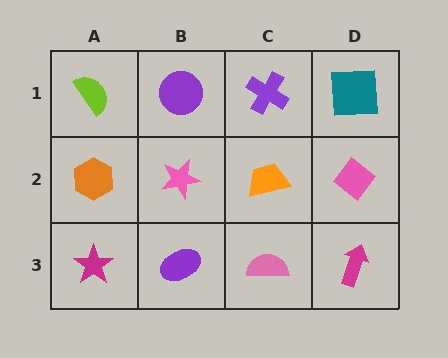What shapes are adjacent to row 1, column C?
An orange trapezoid (row 2, column C), a purple circle (row 1, column B), a teal square (row 1, column D).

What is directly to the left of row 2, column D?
An orange trapezoid.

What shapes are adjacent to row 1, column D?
A pink diamond (row 2, column D), a purple cross (row 1, column C).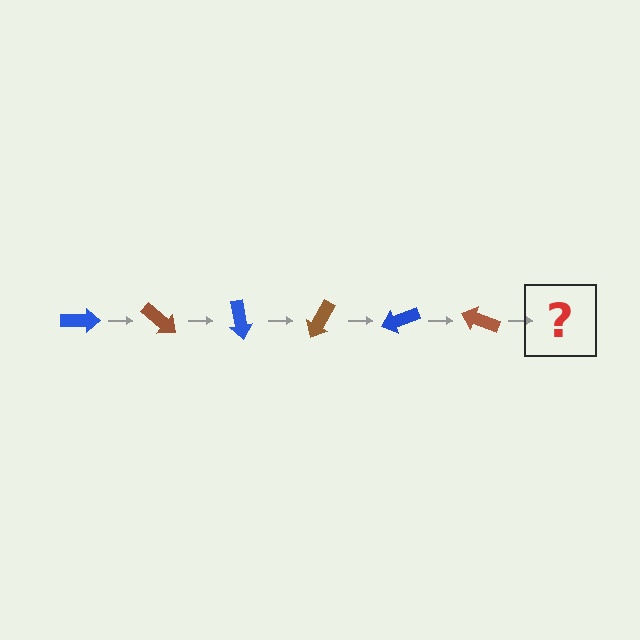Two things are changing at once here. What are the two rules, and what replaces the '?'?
The two rules are that it rotates 40 degrees each step and the color cycles through blue and brown. The '?' should be a blue arrow, rotated 240 degrees from the start.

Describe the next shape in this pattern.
It should be a blue arrow, rotated 240 degrees from the start.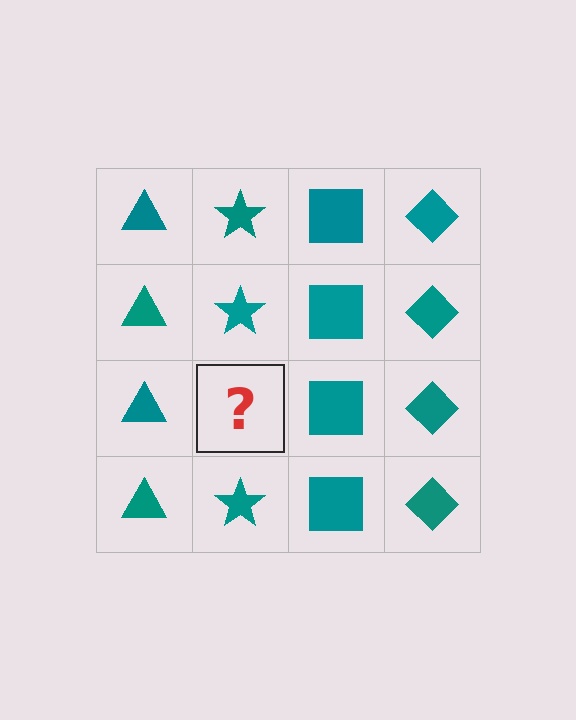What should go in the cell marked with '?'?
The missing cell should contain a teal star.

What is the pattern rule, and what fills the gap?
The rule is that each column has a consistent shape. The gap should be filled with a teal star.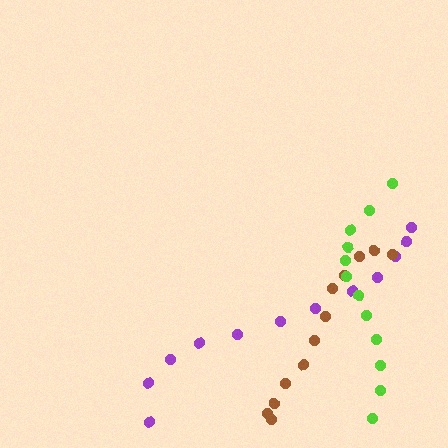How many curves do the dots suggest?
There are 3 distinct paths.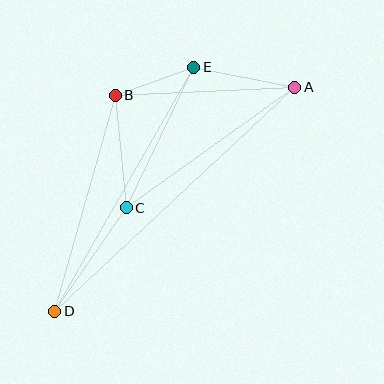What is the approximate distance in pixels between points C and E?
The distance between C and E is approximately 156 pixels.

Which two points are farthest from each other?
Points A and D are farthest from each other.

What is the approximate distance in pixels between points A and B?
The distance between A and B is approximately 180 pixels.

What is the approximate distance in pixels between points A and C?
The distance between A and C is approximately 207 pixels.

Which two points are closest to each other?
Points B and E are closest to each other.